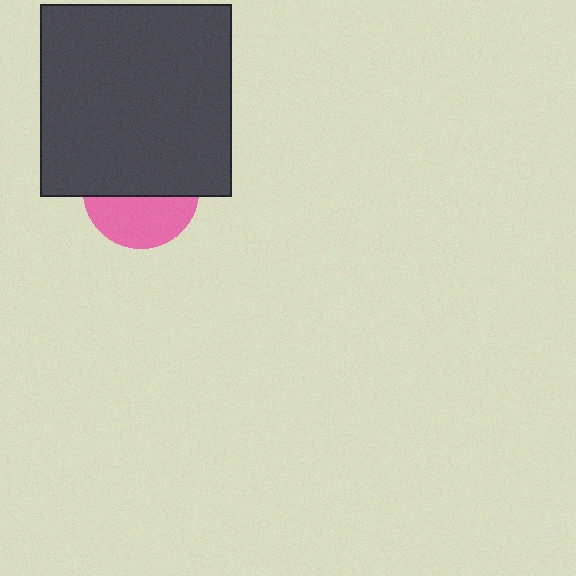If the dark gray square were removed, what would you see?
You would see the complete pink circle.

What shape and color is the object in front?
The object in front is a dark gray square.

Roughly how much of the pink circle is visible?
A small part of it is visible (roughly 43%).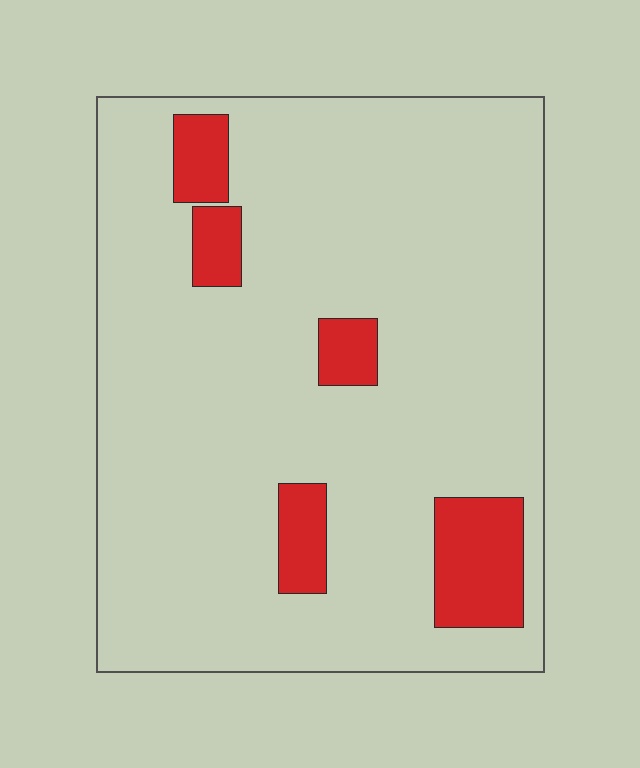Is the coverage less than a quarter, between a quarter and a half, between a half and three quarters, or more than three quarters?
Less than a quarter.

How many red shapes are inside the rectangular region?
5.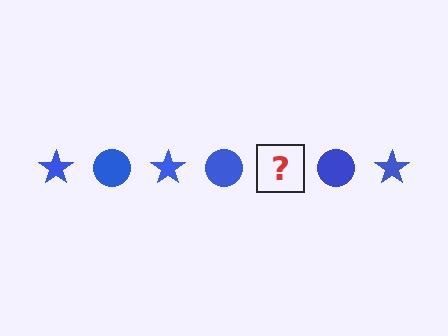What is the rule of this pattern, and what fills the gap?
The rule is that the pattern cycles through star, circle shapes in blue. The gap should be filled with a blue star.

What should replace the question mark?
The question mark should be replaced with a blue star.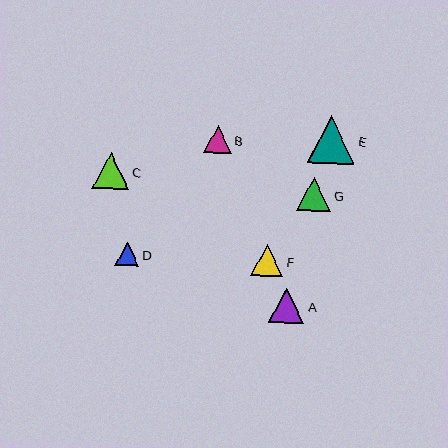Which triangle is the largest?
Triangle E is the largest with a size of approximately 47 pixels.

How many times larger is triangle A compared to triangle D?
Triangle A is approximately 1.5 times the size of triangle D.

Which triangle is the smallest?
Triangle D is the smallest with a size of approximately 24 pixels.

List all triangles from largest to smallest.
From largest to smallest: E, C, A, G, F, B, D.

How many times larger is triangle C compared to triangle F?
Triangle C is approximately 1.1 times the size of triangle F.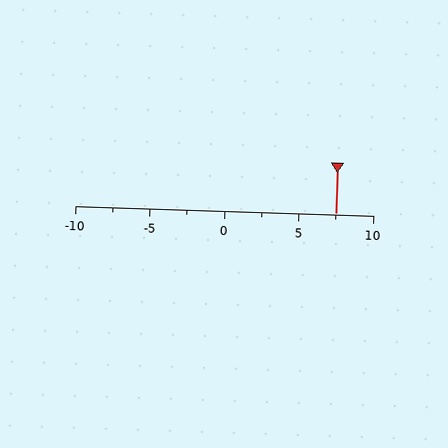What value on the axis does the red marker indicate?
The marker indicates approximately 7.5.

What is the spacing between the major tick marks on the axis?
The major ticks are spaced 5 apart.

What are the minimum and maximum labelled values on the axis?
The axis runs from -10 to 10.